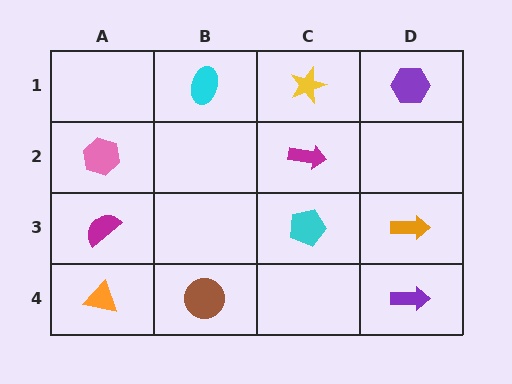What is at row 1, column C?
A yellow star.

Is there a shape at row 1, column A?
No, that cell is empty.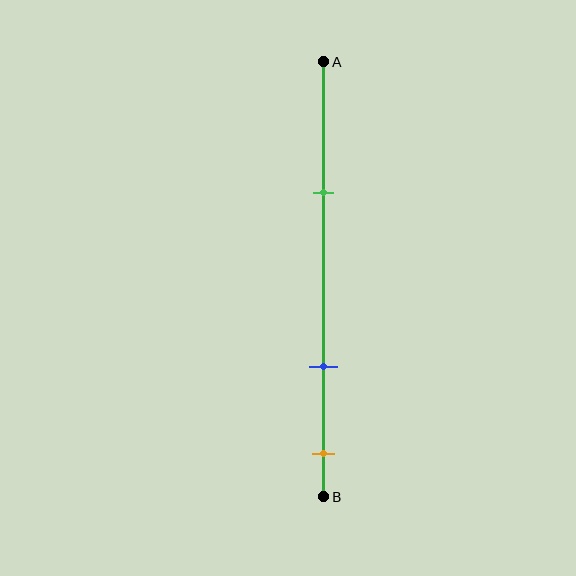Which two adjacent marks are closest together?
The blue and orange marks are the closest adjacent pair.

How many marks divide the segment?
There are 3 marks dividing the segment.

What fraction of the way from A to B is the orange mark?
The orange mark is approximately 90% (0.9) of the way from A to B.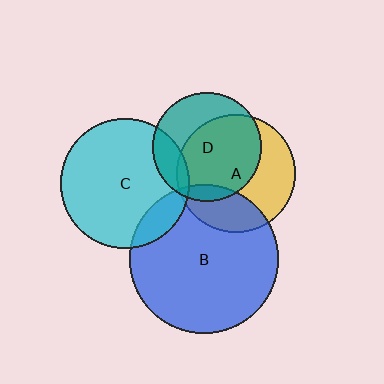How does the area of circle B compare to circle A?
Approximately 1.6 times.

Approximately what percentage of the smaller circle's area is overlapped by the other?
Approximately 5%.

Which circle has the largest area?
Circle B (blue).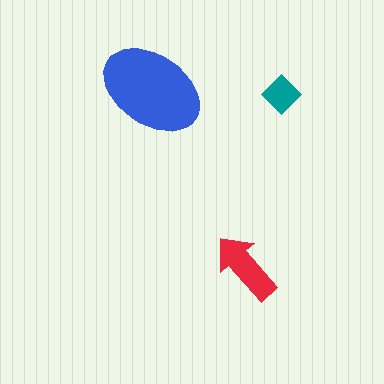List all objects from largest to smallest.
The blue ellipse, the red arrow, the teal diamond.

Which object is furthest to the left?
The blue ellipse is leftmost.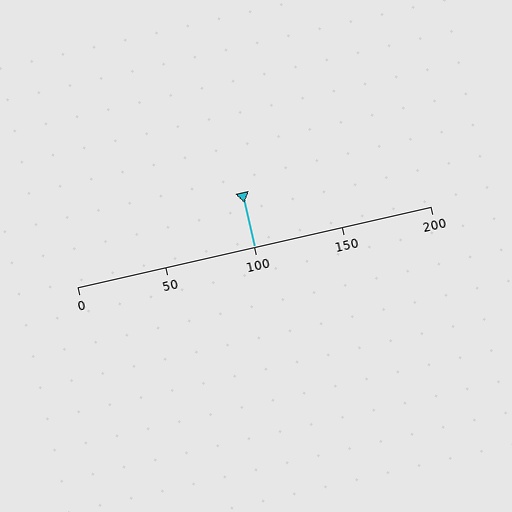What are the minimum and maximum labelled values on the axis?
The axis runs from 0 to 200.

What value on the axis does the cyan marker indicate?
The marker indicates approximately 100.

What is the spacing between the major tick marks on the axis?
The major ticks are spaced 50 apart.